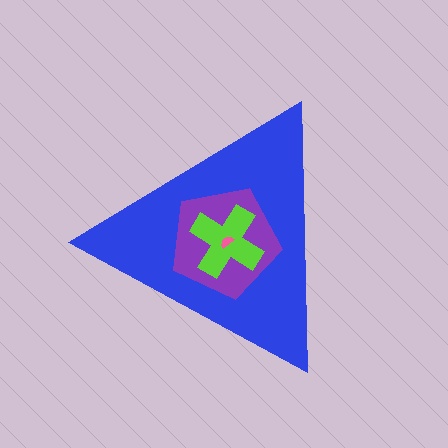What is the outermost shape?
The blue triangle.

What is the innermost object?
The pink semicircle.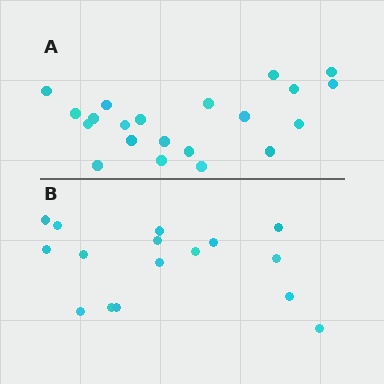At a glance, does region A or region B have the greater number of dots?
Region A (the top region) has more dots.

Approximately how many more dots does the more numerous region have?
Region A has about 5 more dots than region B.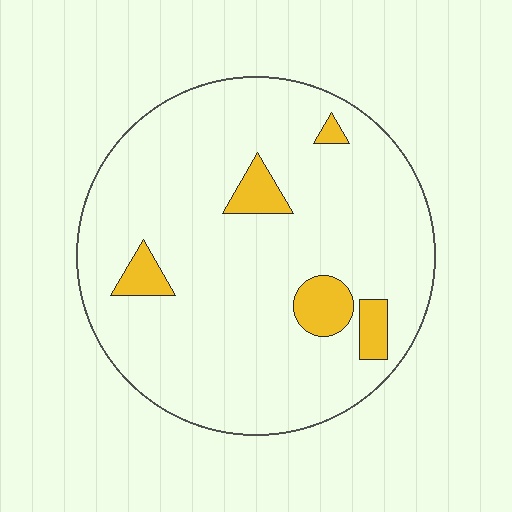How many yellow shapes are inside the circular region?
5.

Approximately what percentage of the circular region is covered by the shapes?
Approximately 10%.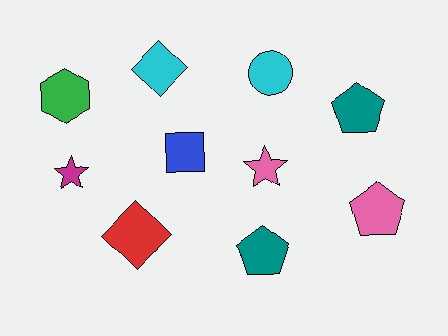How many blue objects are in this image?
There is 1 blue object.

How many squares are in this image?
There is 1 square.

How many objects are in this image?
There are 10 objects.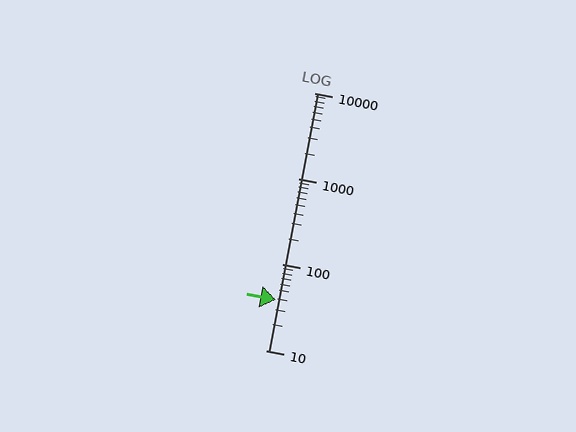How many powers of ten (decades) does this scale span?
The scale spans 3 decades, from 10 to 10000.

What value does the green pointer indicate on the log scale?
The pointer indicates approximately 39.